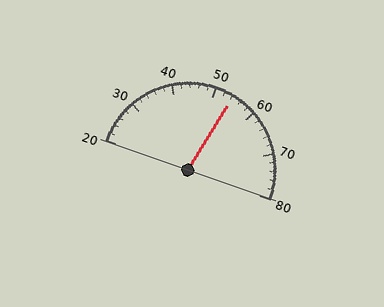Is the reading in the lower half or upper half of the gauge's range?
The reading is in the upper half of the range (20 to 80).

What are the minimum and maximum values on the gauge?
The gauge ranges from 20 to 80.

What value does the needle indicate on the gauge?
The needle indicates approximately 54.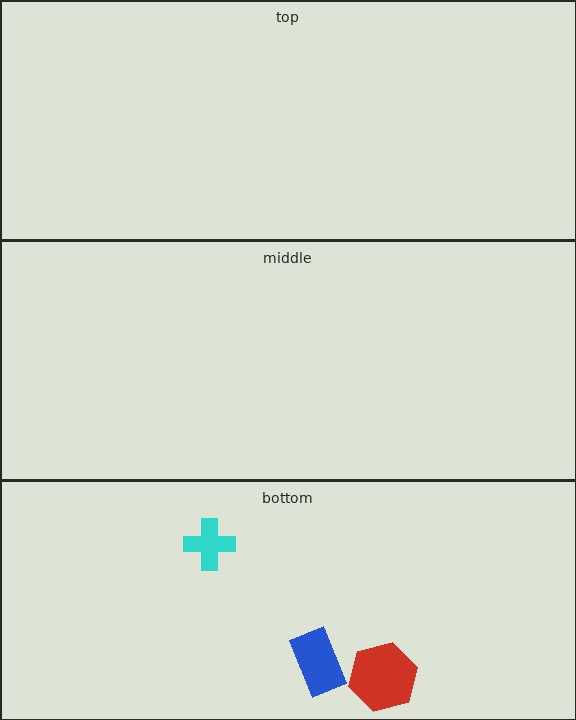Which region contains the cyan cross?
The bottom region.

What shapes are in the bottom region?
The cyan cross, the red hexagon, the blue rectangle.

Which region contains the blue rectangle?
The bottom region.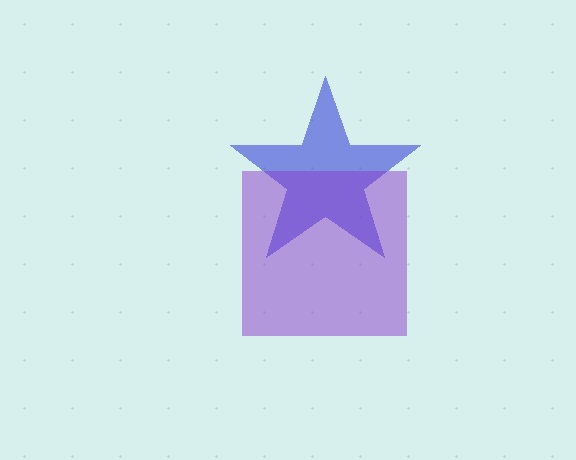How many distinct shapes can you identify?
There are 2 distinct shapes: a blue star, a purple square.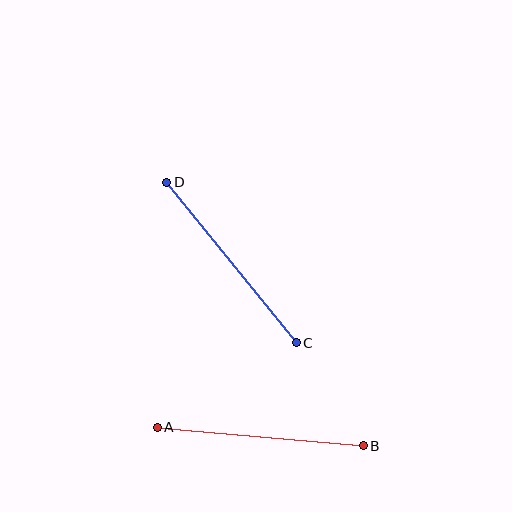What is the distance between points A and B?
The distance is approximately 207 pixels.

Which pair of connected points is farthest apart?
Points A and B are farthest apart.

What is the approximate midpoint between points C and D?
The midpoint is at approximately (232, 262) pixels.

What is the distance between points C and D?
The distance is approximately 207 pixels.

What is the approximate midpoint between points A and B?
The midpoint is at approximately (260, 437) pixels.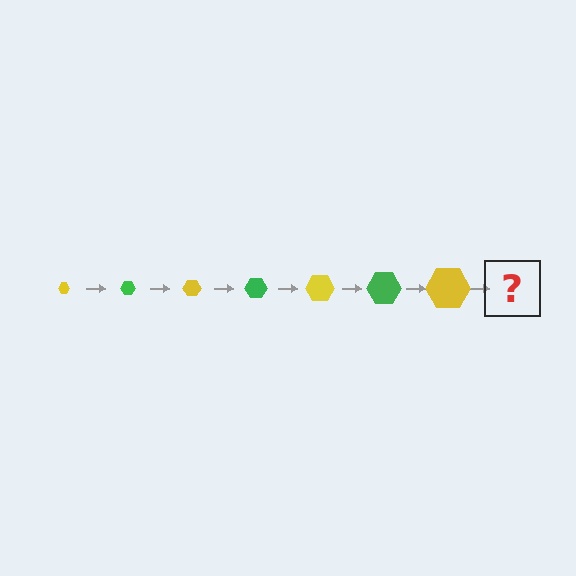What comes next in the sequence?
The next element should be a green hexagon, larger than the previous one.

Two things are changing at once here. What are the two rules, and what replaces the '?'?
The two rules are that the hexagon grows larger each step and the color cycles through yellow and green. The '?' should be a green hexagon, larger than the previous one.